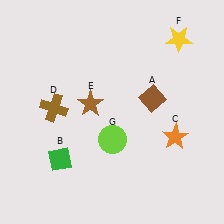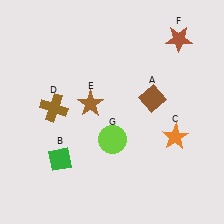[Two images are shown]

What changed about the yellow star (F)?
In Image 1, F is yellow. In Image 2, it changed to brown.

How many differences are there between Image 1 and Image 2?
There is 1 difference between the two images.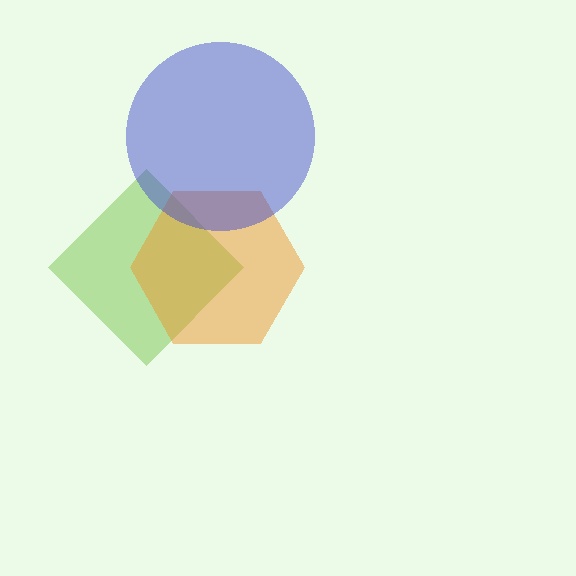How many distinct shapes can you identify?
There are 3 distinct shapes: a lime diamond, an orange hexagon, a blue circle.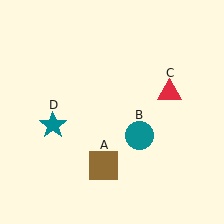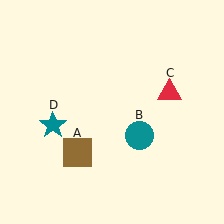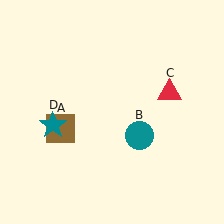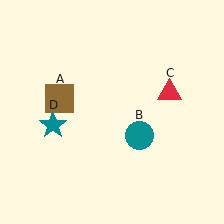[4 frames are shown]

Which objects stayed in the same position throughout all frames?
Teal circle (object B) and red triangle (object C) and teal star (object D) remained stationary.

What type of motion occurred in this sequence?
The brown square (object A) rotated clockwise around the center of the scene.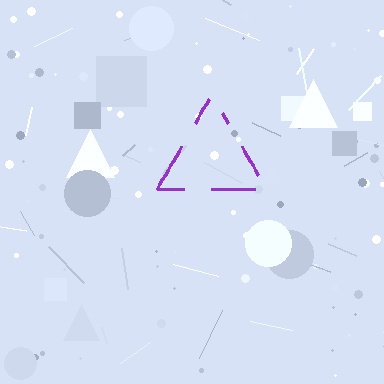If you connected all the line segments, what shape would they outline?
They would outline a triangle.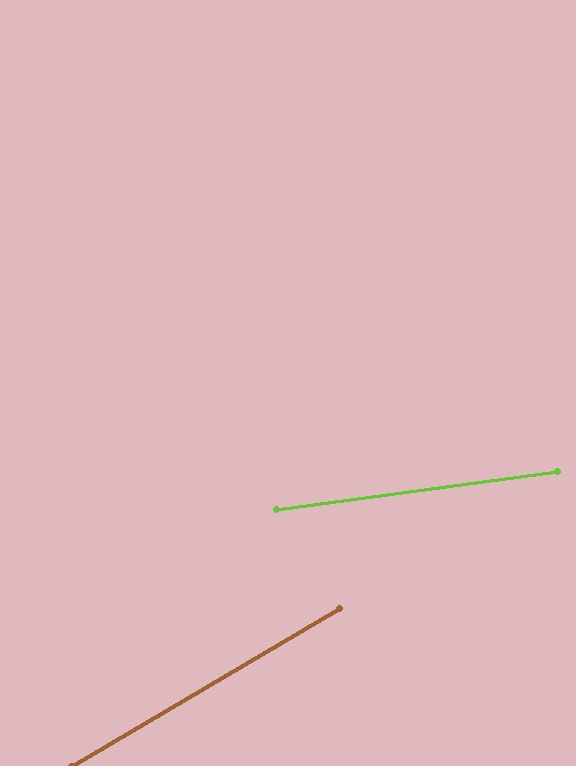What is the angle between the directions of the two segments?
Approximately 23 degrees.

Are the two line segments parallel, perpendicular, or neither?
Neither parallel nor perpendicular — they differ by about 23°.